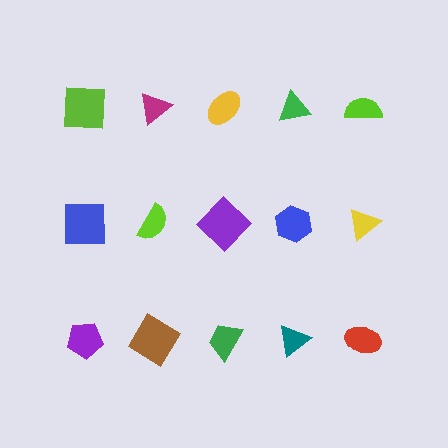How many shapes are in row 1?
5 shapes.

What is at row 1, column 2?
A magenta triangle.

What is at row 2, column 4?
A blue hexagon.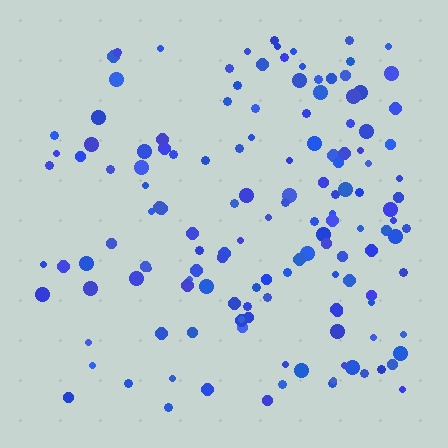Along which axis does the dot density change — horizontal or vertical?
Horizontal.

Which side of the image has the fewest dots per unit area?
The left.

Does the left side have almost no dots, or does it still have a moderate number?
Still a moderate number, just noticeably fewer than the right.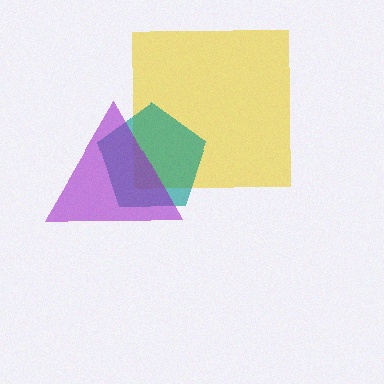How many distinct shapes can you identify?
There are 3 distinct shapes: a yellow square, a teal pentagon, a purple triangle.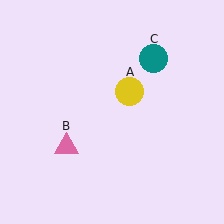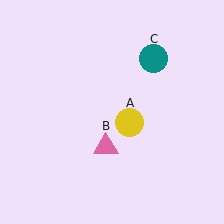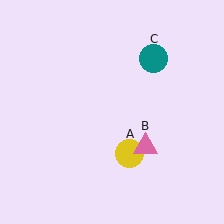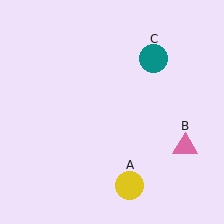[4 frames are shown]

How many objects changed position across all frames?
2 objects changed position: yellow circle (object A), pink triangle (object B).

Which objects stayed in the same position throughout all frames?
Teal circle (object C) remained stationary.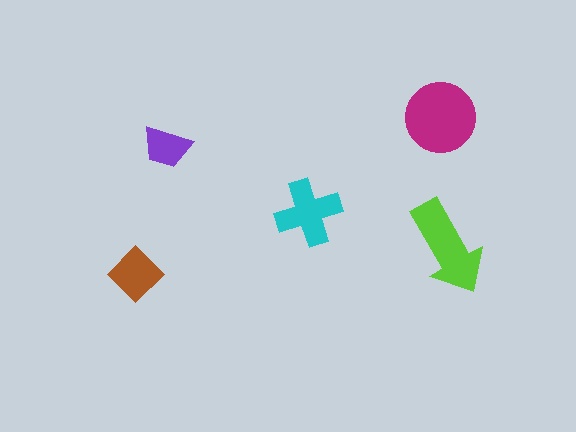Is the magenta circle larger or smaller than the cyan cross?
Larger.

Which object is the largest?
The magenta circle.